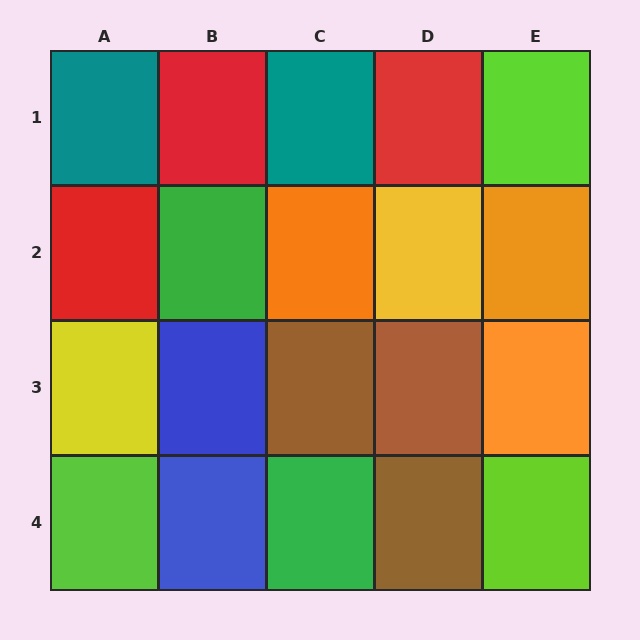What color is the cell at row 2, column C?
Orange.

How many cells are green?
2 cells are green.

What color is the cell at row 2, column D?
Yellow.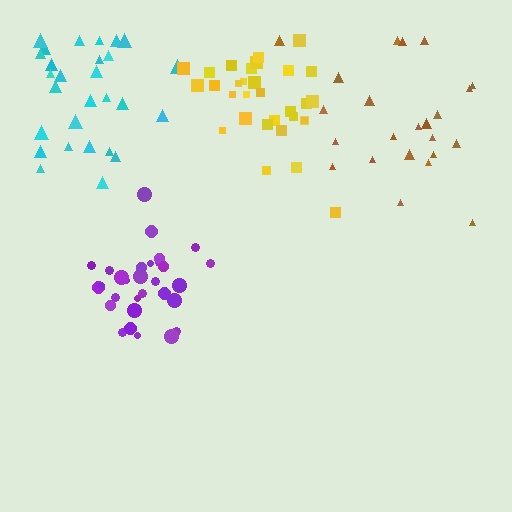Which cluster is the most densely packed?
Purple.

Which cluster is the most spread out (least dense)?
Brown.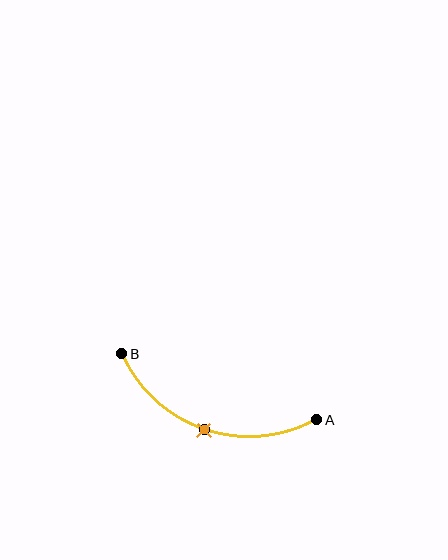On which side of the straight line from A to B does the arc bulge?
The arc bulges below the straight line connecting A and B.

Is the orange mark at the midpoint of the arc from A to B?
Yes. The orange mark lies on the arc at equal arc-length from both A and B — it is the arc midpoint.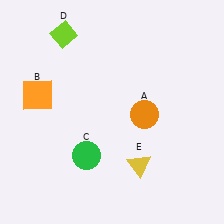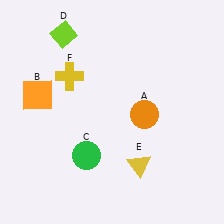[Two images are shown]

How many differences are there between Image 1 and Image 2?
There is 1 difference between the two images.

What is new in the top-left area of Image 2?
A yellow cross (F) was added in the top-left area of Image 2.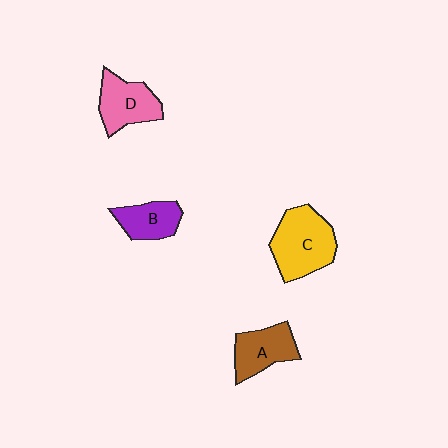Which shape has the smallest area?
Shape B (purple).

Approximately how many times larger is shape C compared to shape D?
Approximately 1.4 times.